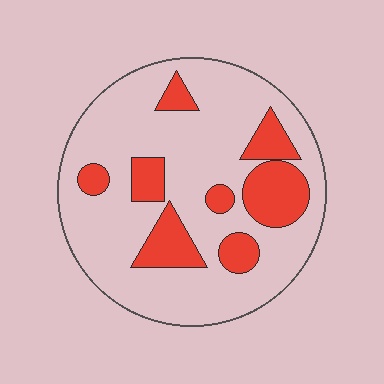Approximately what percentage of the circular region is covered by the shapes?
Approximately 25%.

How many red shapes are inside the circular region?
8.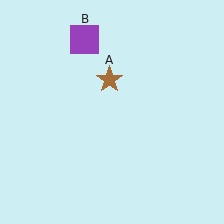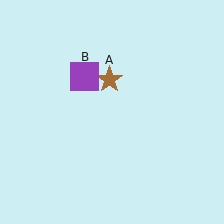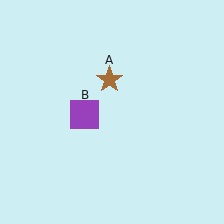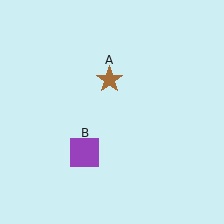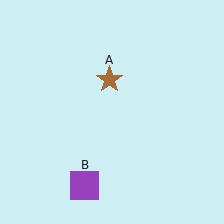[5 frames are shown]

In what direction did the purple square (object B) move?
The purple square (object B) moved down.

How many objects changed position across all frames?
1 object changed position: purple square (object B).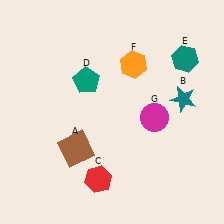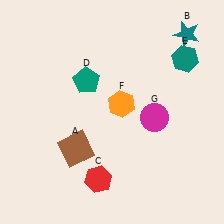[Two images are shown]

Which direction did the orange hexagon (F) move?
The orange hexagon (F) moved down.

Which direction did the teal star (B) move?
The teal star (B) moved up.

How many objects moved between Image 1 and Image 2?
2 objects moved between the two images.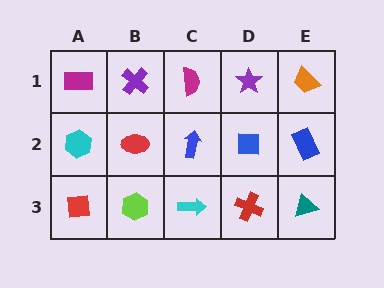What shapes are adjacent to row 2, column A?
A magenta rectangle (row 1, column A), a red square (row 3, column A), a red ellipse (row 2, column B).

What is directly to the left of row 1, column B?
A magenta rectangle.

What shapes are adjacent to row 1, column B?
A red ellipse (row 2, column B), a magenta rectangle (row 1, column A), a magenta semicircle (row 1, column C).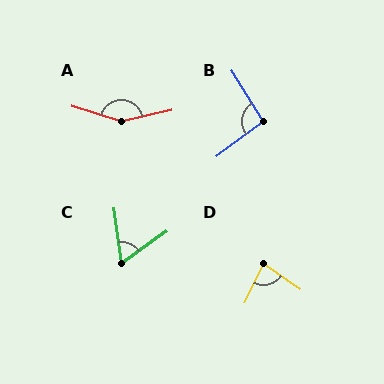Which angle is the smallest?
C, at approximately 62 degrees.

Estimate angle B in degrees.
Approximately 95 degrees.